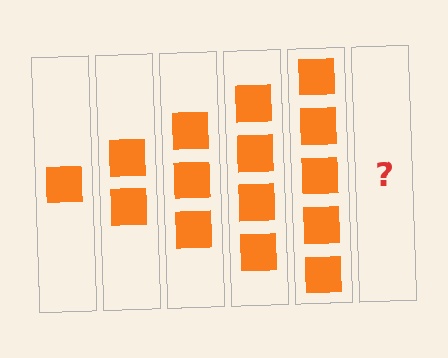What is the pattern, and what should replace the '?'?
The pattern is that each step adds one more square. The '?' should be 6 squares.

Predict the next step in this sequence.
The next step is 6 squares.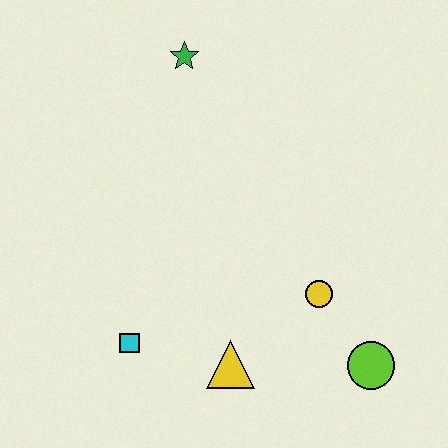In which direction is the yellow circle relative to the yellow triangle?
The yellow circle is to the right of the yellow triangle.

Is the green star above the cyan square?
Yes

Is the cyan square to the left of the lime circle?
Yes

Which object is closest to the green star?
The yellow circle is closest to the green star.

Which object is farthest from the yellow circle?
The green star is farthest from the yellow circle.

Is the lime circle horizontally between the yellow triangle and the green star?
No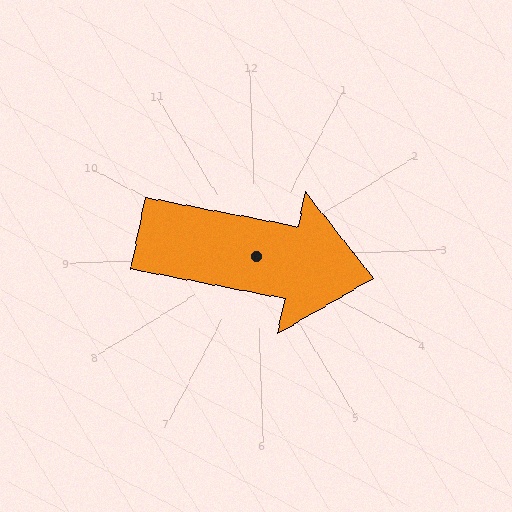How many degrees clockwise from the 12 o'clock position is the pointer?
Approximately 103 degrees.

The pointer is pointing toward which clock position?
Roughly 3 o'clock.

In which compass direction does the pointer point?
East.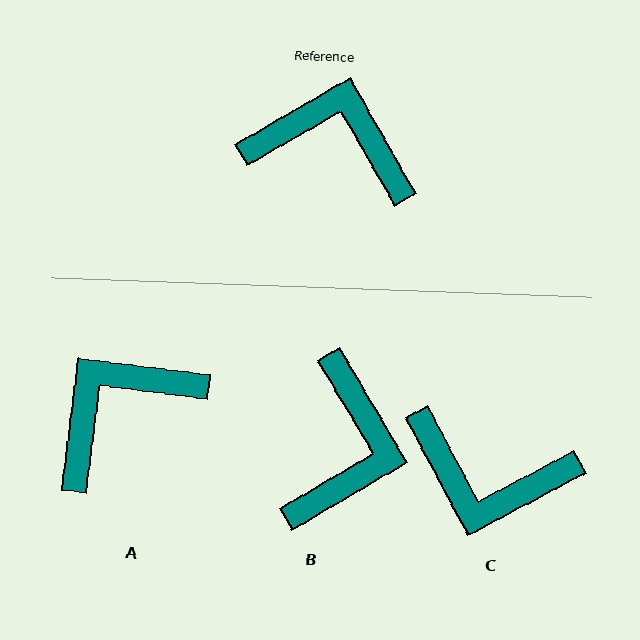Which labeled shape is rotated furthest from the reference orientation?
C, about 178 degrees away.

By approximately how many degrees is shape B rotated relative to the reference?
Approximately 89 degrees clockwise.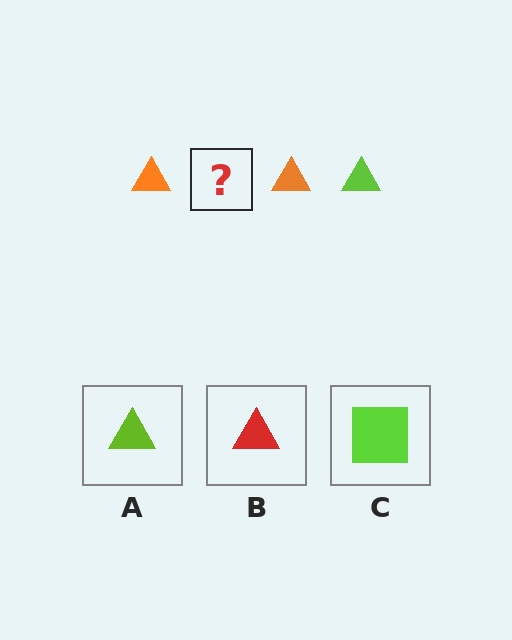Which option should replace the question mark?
Option A.